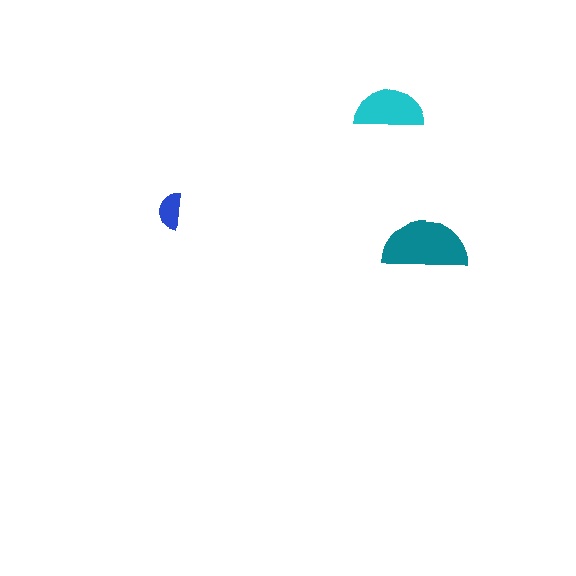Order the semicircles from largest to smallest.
the teal one, the cyan one, the blue one.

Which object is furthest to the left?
The blue semicircle is leftmost.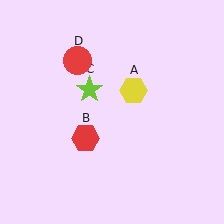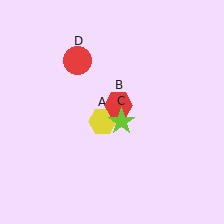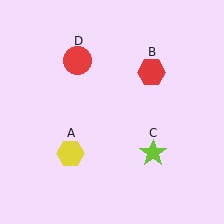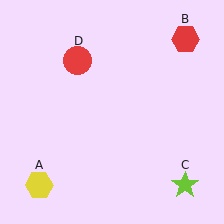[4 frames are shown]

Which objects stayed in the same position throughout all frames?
Red circle (object D) remained stationary.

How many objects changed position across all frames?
3 objects changed position: yellow hexagon (object A), red hexagon (object B), lime star (object C).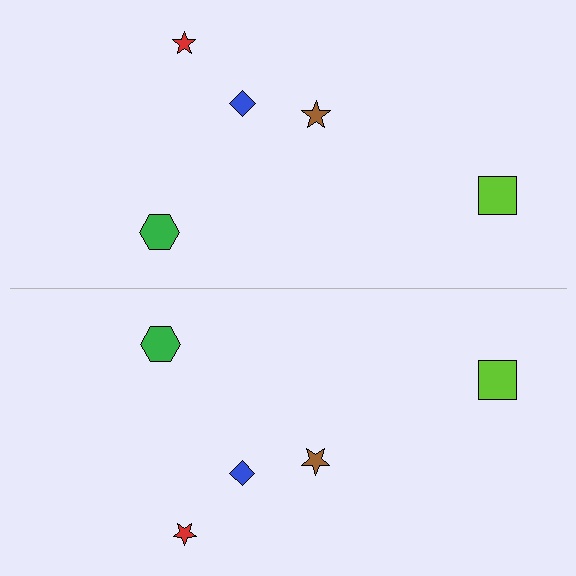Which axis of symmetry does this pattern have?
The pattern has a horizontal axis of symmetry running through the center of the image.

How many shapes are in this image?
There are 10 shapes in this image.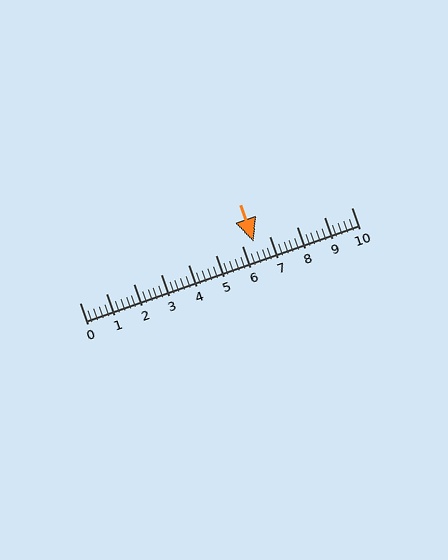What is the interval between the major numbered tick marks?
The major tick marks are spaced 1 units apart.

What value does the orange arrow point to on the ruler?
The orange arrow points to approximately 6.4.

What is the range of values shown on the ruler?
The ruler shows values from 0 to 10.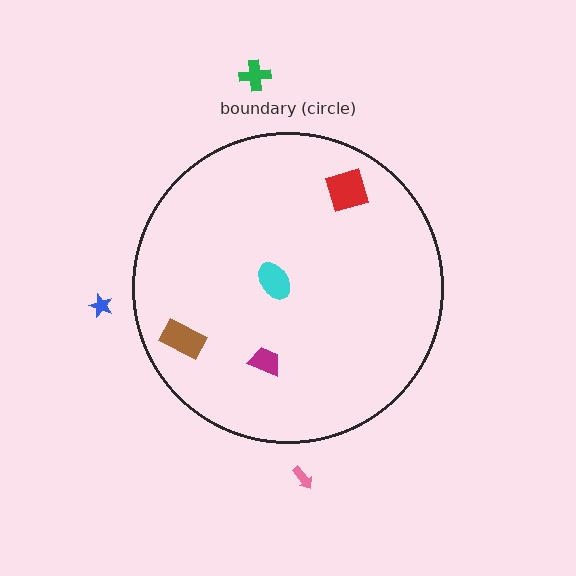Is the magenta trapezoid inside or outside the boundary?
Inside.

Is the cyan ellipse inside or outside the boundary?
Inside.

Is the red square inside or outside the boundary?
Inside.